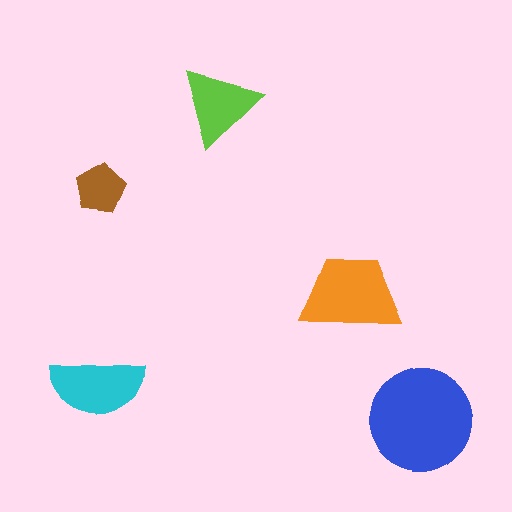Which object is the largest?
The blue circle.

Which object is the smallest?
The brown pentagon.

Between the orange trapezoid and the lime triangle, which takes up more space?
The orange trapezoid.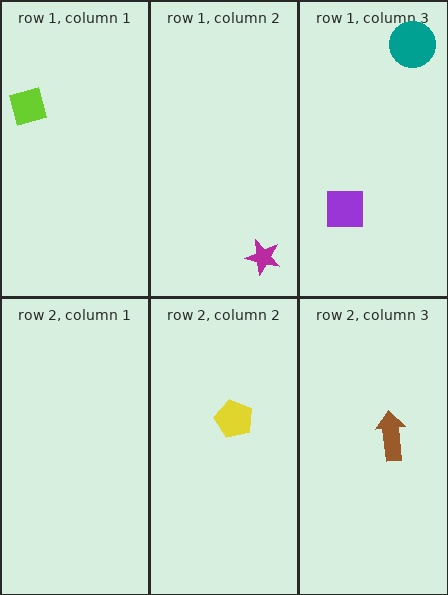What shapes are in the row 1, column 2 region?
The magenta star.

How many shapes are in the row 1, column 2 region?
1.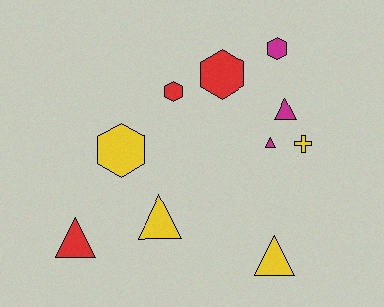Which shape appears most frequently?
Triangle, with 5 objects.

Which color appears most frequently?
Yellow, with 4 objects.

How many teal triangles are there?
There are no teal triangles.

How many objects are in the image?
There are 10 objects.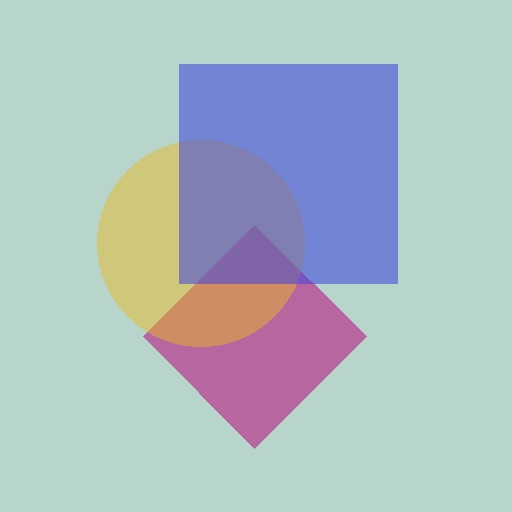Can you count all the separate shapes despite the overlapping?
Yes, there are 3 separate shapes.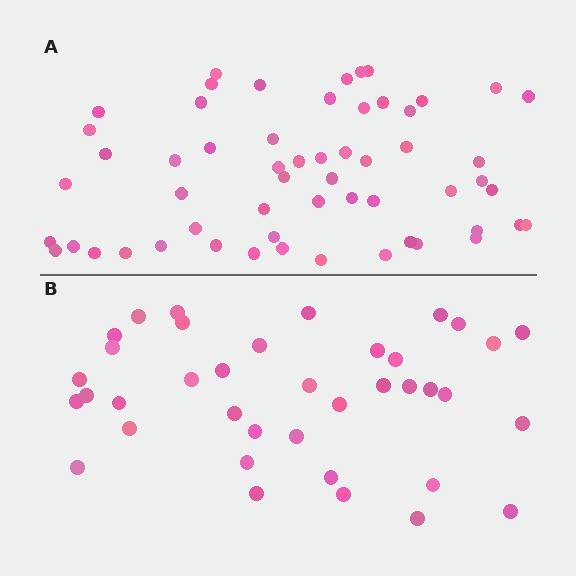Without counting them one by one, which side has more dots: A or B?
Region A (the top region) has more dots.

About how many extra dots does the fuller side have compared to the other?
Region A has approximately 20 more dots than region B.